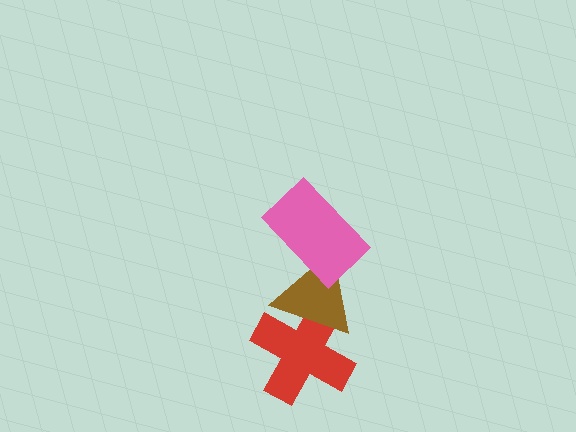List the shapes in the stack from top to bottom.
From top to bottom: the pink rectangle, the brown triangle, the red cross.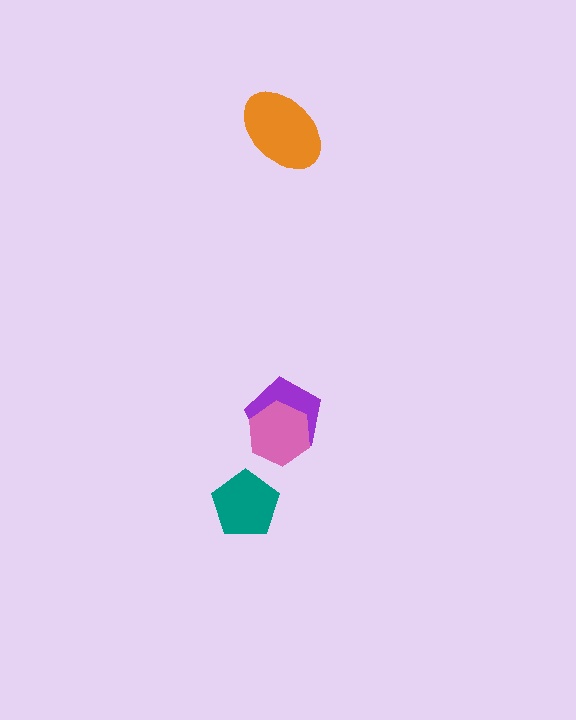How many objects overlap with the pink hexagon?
1 object overlaps with the pink hexagon.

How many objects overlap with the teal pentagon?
0 objects overlap with the teal pentagon.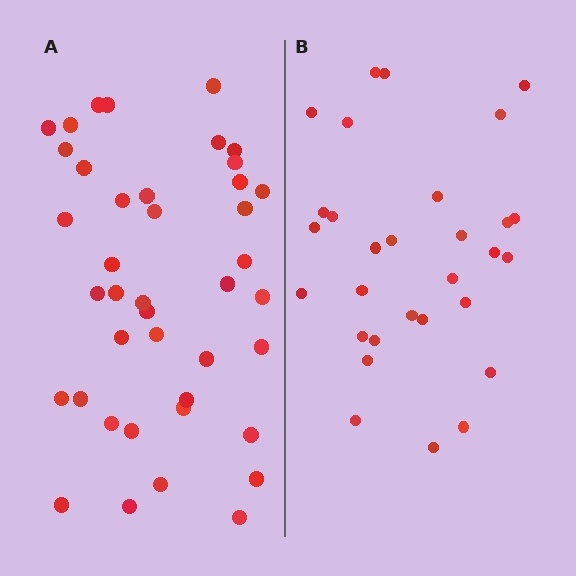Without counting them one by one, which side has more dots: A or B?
Region A (the left region) has more dots.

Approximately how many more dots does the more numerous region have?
Region A has roughly 12 or so more dots than region B.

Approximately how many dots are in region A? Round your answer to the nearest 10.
About 40 dots. (The exact count is 41, which rounds to 40.)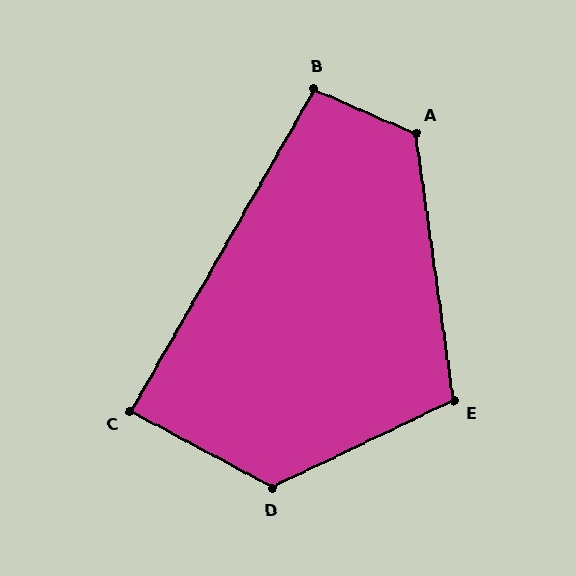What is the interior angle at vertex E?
Approximately 108 degrees (obtuse).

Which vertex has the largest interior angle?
D, at approximately 126 degrees.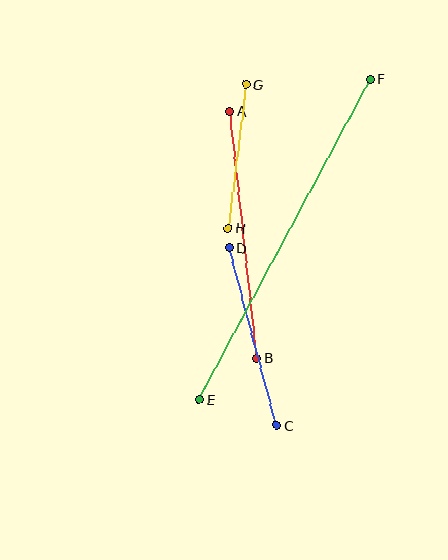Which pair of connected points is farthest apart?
Points E and F are farthest apart.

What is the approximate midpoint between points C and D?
The midpoint is at approximately (253, 337) pixels.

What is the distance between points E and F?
The distance is approximately 363 pixels.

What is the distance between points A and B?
The distance is approximately 249 pixels.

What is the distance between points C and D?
The distance is approximately 184 pixels.